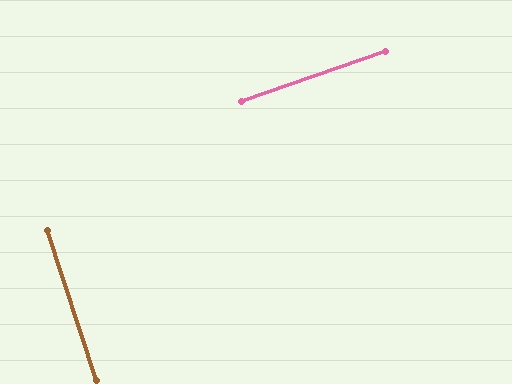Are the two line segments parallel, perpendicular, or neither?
Perpendicular — they meet at approximately 89°.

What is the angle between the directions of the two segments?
Approximately 89 degrees.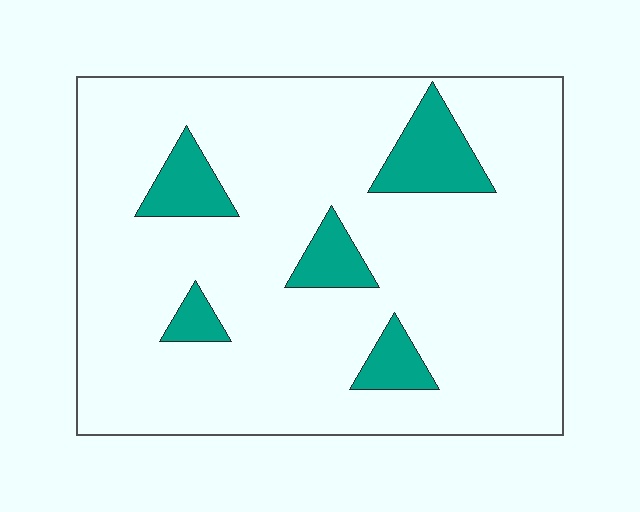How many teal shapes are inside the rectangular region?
5.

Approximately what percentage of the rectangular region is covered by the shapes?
Approximately 15%.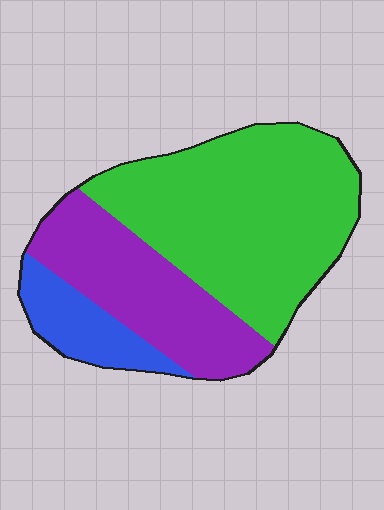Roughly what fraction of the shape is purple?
Purple covers about 30% of the shape.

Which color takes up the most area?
Green, at roughly 55%.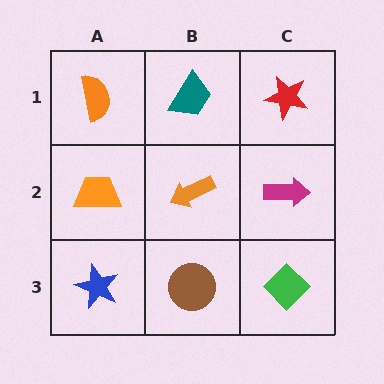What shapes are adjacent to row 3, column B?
An orange arrow (row 2, column B), a blue star (row 3, column A), a green diamond (row 3, column C).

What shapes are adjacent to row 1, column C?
A magenta arrow (row 2, column C), a teal trapezoid (row 1, column B).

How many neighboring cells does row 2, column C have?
3.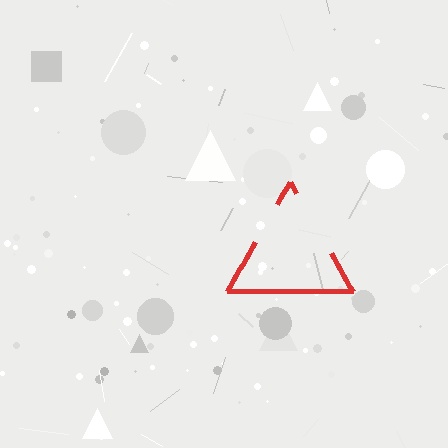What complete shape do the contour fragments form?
The contour fragments form a triangle.